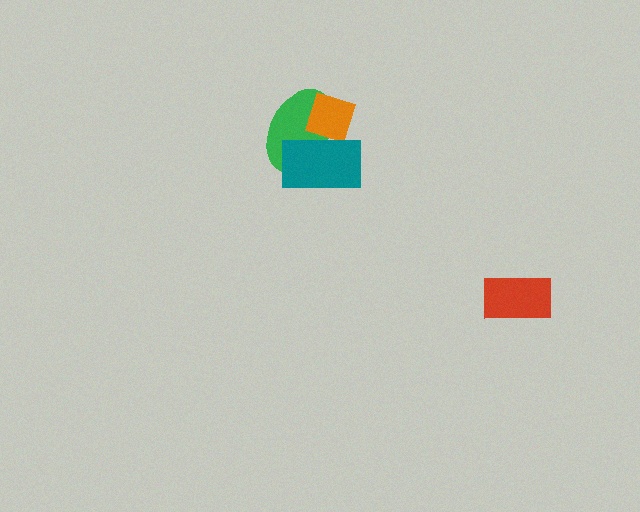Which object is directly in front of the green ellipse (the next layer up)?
The orange diamond is directly in front of the green ellipse.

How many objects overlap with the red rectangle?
0 objects overlap with the red rectangle.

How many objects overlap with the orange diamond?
2 objects overlap with the orange diamond.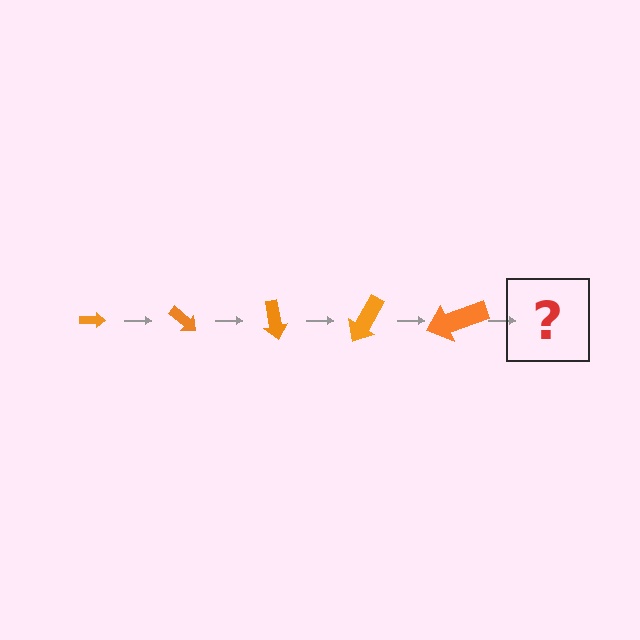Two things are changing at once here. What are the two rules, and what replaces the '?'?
The two rules are that the arrow grows larger each step and it rotates 40 degrees each step. The '?' should be an arrow, larger than the previous one and rotated 200 degrees from the start.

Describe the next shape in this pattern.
It should be an arrow, larger than the previous one and rotated 200 degrees from the start.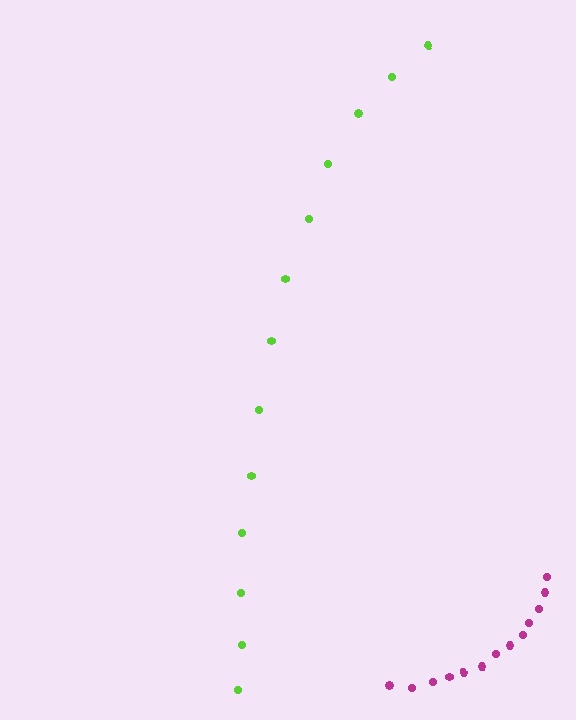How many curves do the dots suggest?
There are 2 distinct paths.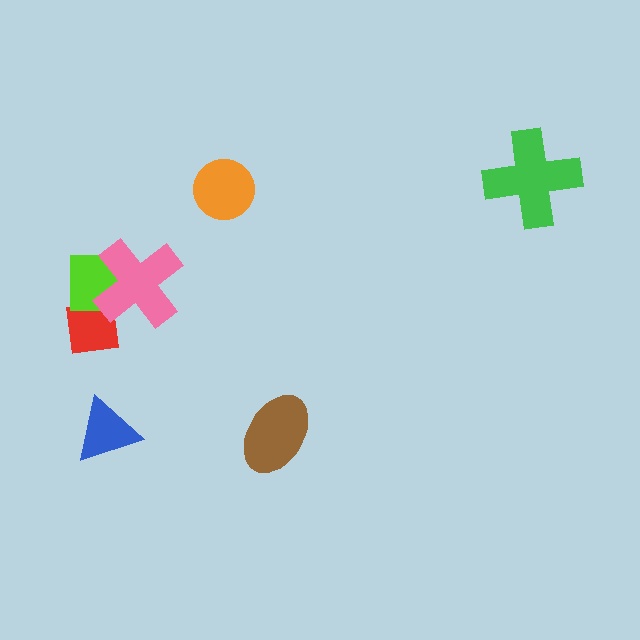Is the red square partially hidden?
Yes, it is partially covered by another shape.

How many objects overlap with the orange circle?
0 objects overlap with the orange circle.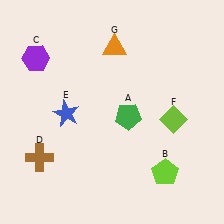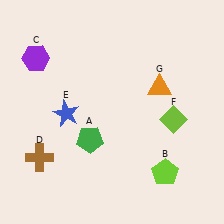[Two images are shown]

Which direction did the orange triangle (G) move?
The orange triangle (G) moved right.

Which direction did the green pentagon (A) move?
The green pentagon (A) moved left.